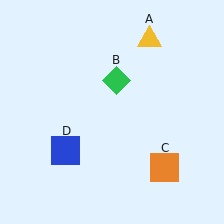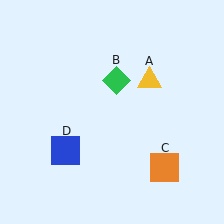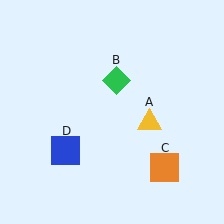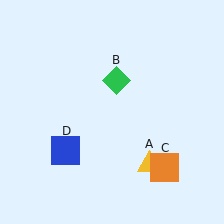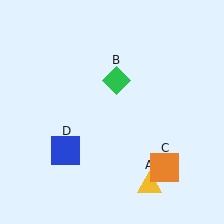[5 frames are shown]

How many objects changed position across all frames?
1 object changed position: yellow triangle (object A).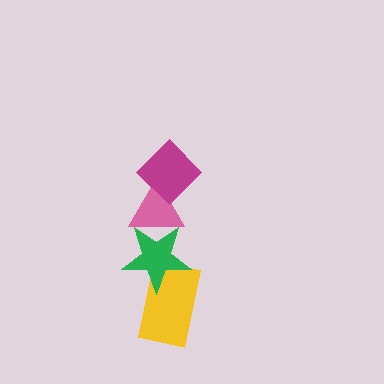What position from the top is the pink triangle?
The pink triangle is 2nd from the top.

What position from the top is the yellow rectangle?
The yellow rectangle is 4th from the top.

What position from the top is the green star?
The green star is 3rd from the top.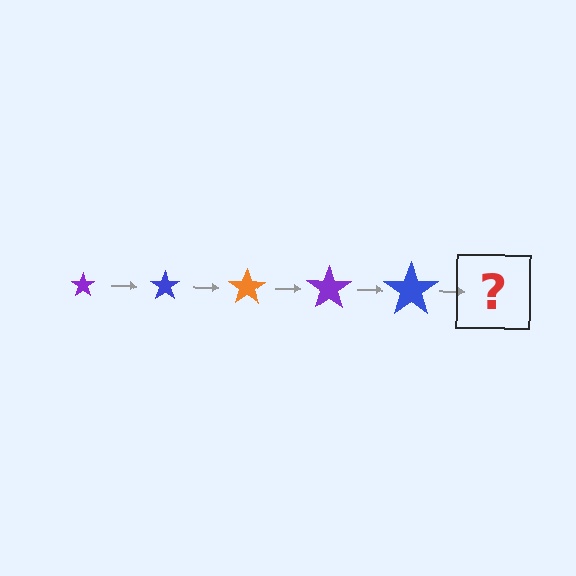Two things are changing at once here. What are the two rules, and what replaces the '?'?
The two rules are that the star grows larger each step and the color cycles through purple, blue, and orange. The '?' should be an orange star, larger than the previous one.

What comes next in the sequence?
The next element should be an orange star, larger than the previous one.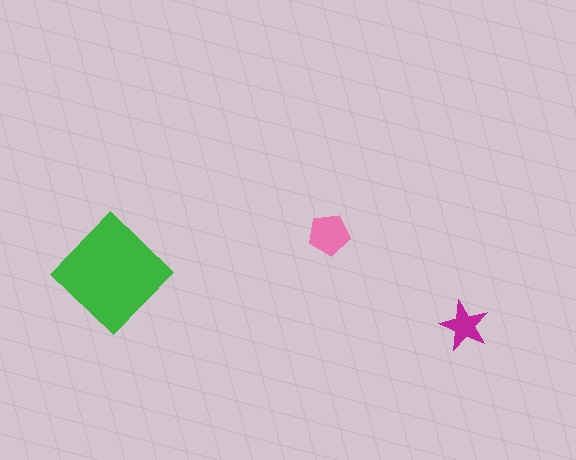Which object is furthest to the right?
The magenta star is rightmost.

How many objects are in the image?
There are 3 objects in the image.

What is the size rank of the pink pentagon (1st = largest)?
2nd.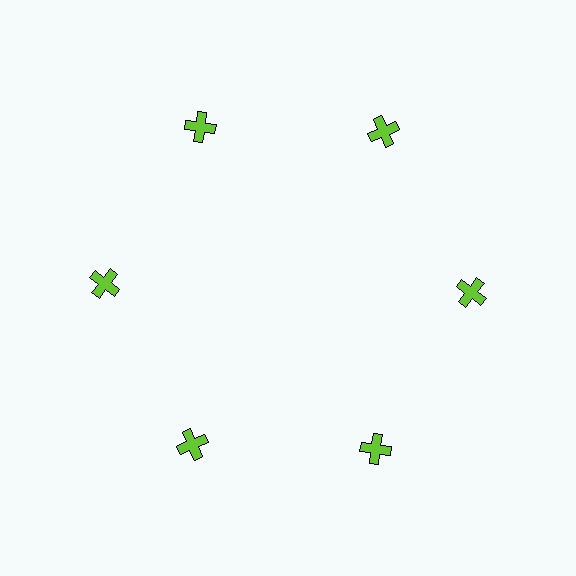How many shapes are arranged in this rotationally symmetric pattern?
There are 6 shapes, arranged in 6 groups of 1.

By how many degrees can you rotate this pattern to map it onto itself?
The pattern maps onto itself every 60 degrees of rotation.